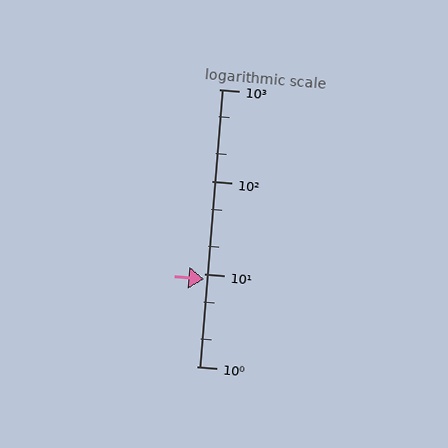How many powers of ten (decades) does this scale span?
The scale spans 3 decades, from 1 to 1000.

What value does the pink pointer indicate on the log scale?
The pointer indicates approximately 8.8.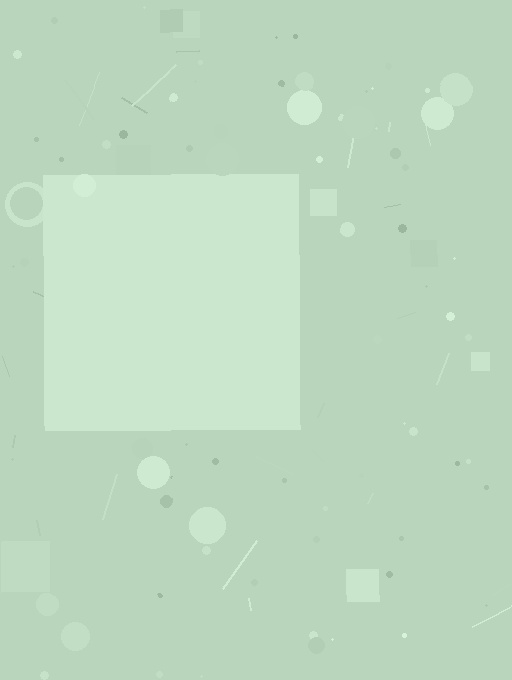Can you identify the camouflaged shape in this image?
The camouflaged shape is a square.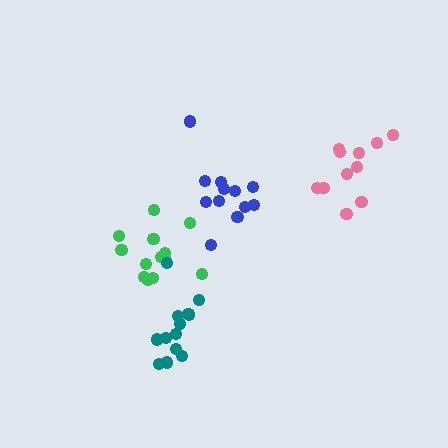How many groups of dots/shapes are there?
There are 4 groups.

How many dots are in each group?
Group 1: 13 dots, Group 2: 12 dots, Group 3: 11 dots, Group 4: 13 dots (49 total).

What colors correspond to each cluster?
The clusters are colored: green, blue, pink, teal.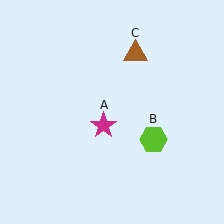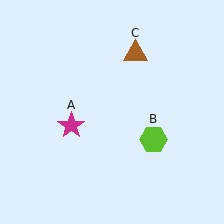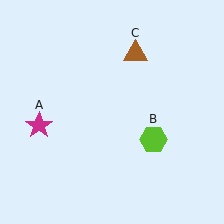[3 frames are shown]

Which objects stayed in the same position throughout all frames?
Lime hexagon (object B) and brown triangle (object C) remained stationary.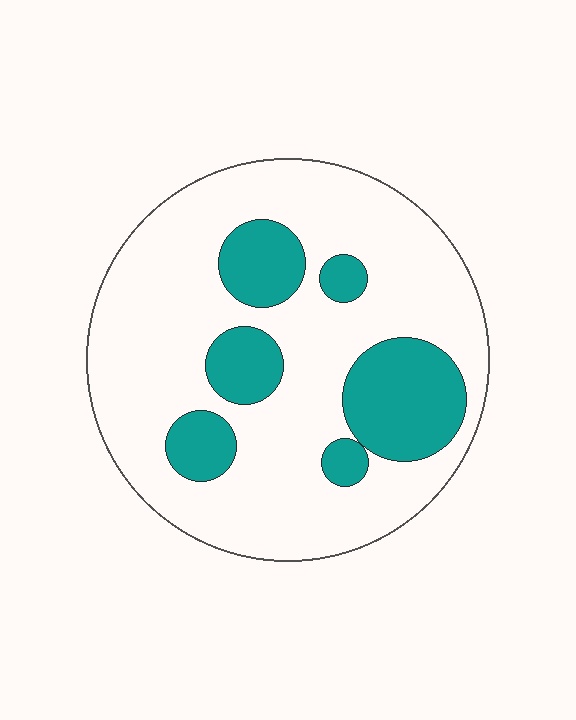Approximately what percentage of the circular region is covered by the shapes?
Approximately 25%.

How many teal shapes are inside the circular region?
6.